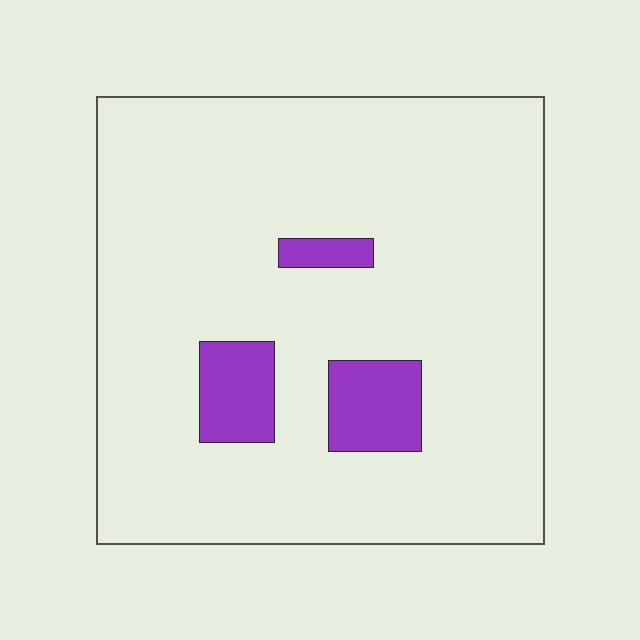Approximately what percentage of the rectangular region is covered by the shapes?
Approximately 10%.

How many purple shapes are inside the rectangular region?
3.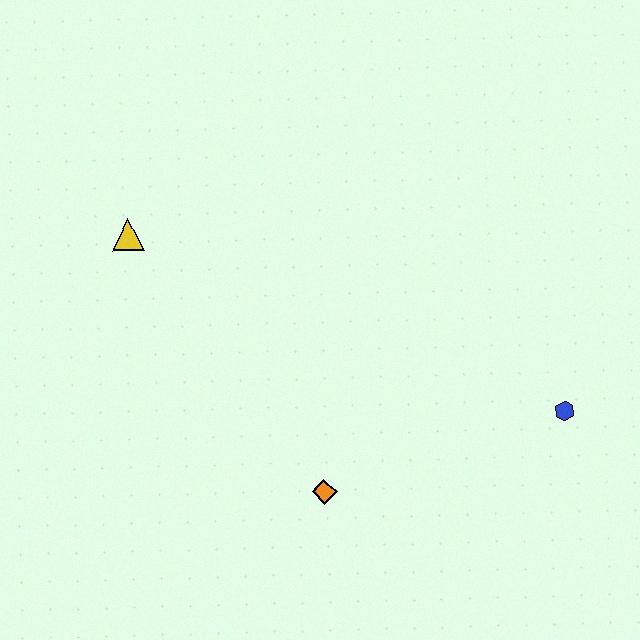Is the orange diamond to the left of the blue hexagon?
Yes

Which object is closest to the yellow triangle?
The orange diamond is closest to the yellow triangle.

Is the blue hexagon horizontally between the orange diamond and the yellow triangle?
No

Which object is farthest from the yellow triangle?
The blue hexagon is farthest from the yellow triangle.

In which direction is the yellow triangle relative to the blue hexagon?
The yellow triangle is to the left of the blue hexagon.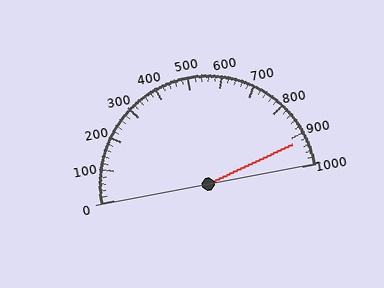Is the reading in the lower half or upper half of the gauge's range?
The reading is in the upper half of the range (0 to 1000).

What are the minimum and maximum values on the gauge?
The gauge ranges from 0 to 1000.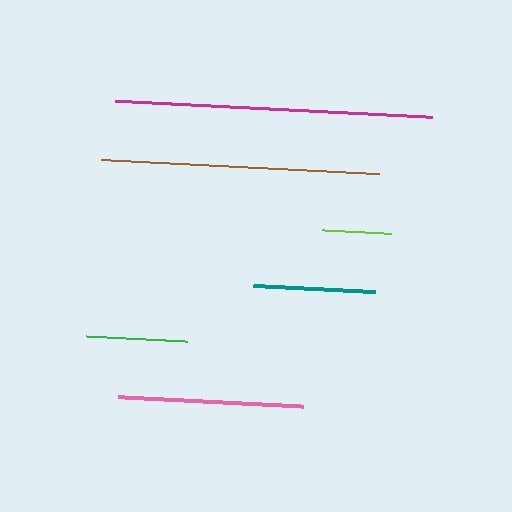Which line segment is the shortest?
The lime line is the shortest at approximately 70 pixels.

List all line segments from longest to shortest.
From longest to shortest: magenta, brown, pink, teal, green, lime.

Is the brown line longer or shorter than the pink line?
The brown line is longer than the pink line.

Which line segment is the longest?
The magenta line is the longest at approximately 318 pixels.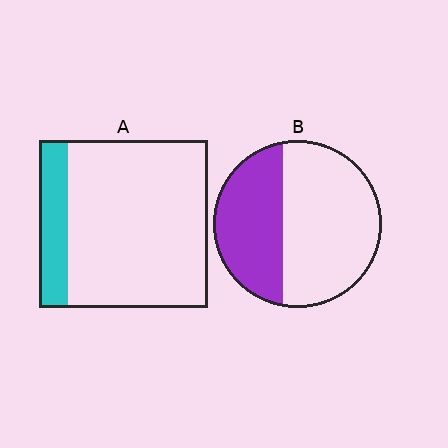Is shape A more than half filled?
No.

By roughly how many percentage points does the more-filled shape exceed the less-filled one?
By roughly 20 percentage points (B over A).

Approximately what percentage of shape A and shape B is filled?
A is approximately 15% and B is approximately 40%.